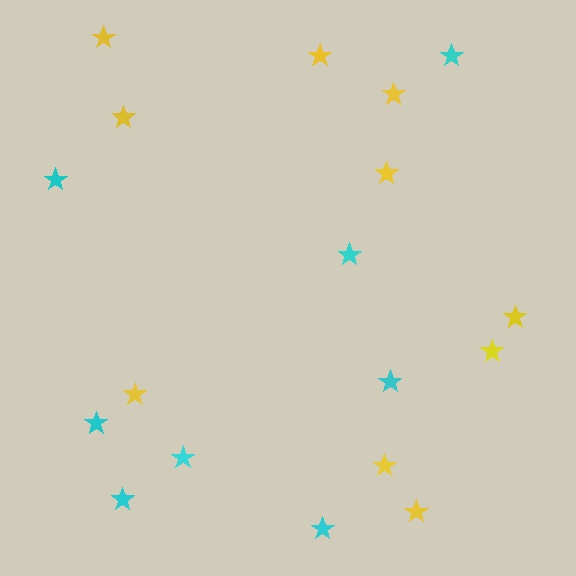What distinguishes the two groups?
There are 2 groups: one group of cyan stars (8) and one group of yellow stars (10).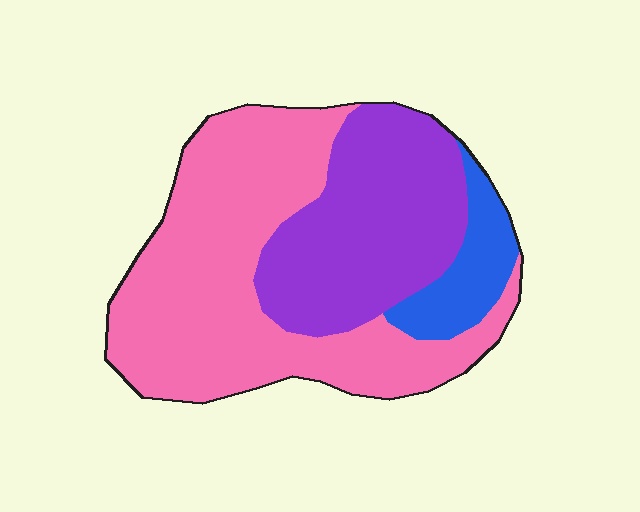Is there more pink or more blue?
Pink.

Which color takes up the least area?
Blue, at roughly 10%.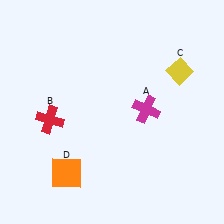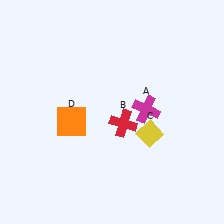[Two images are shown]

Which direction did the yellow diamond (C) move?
The yellow diamond (C) moved down.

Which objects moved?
The objects that moved are: the red cross (B), the yellow diamond (C), the orange square (D).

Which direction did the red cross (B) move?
The red cross (B) moved right.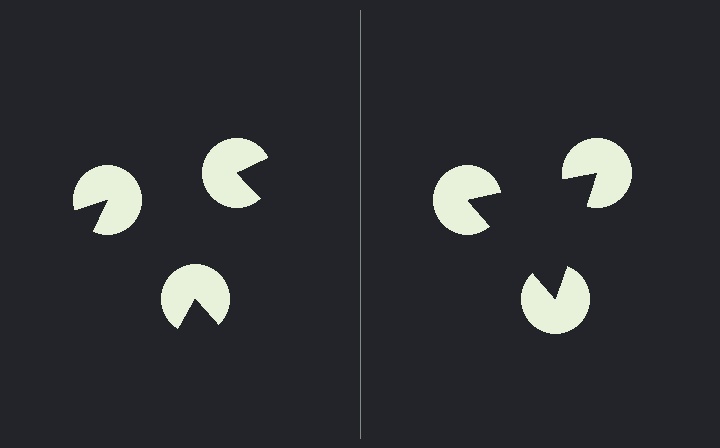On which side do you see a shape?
An illusory triangle appears on the right side. On the left side the wedge cuts are rotated, so no coherent shape forms.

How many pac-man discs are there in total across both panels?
6 — 3 on each side.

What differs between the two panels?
The pac-man discs are positioned identically on both sides; only the wedge orientations differ. On the right they align to a triangle; on the left they are misaligned.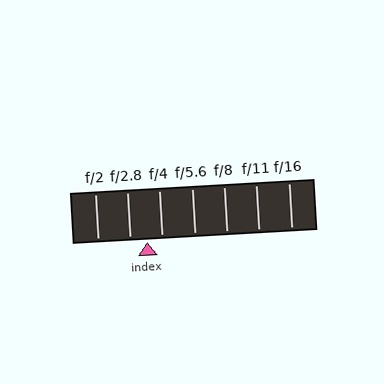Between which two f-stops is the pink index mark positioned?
The index mark is between f/2.8 and f/4.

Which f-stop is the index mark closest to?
The index mark is closest to f/4.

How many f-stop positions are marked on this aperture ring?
There are 7 f-stop positions marked.